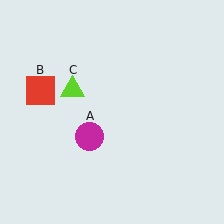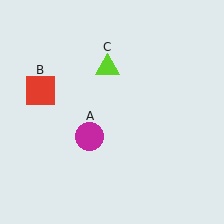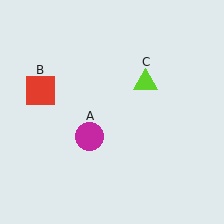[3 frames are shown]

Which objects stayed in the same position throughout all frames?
Magenta circle (object A) and red square (object B) remained stationary.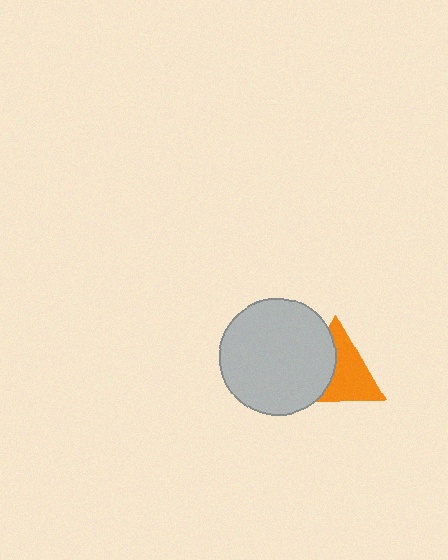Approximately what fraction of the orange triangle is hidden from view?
Roughly 41% of the orange triangle is hidden behind the light gray circle.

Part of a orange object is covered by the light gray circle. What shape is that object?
It is a triangle.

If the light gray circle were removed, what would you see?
You would see the complete orange triangle.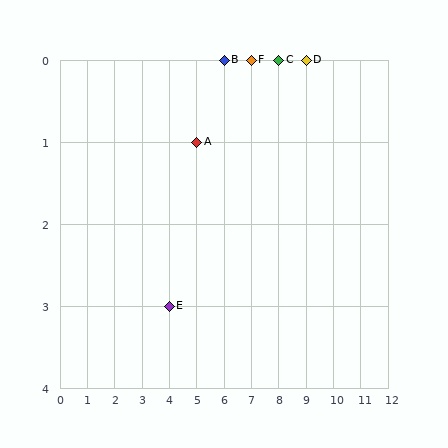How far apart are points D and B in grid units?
Points D and B are 3 columns apart.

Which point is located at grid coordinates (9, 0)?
Point D is at (9, 0).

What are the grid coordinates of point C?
Point C is at grid coordinates (8, 0).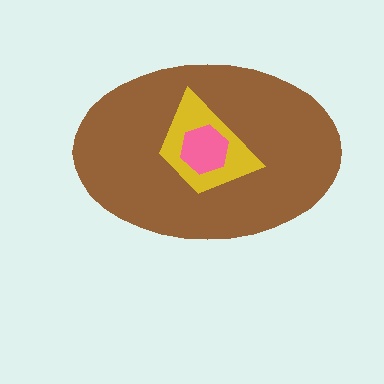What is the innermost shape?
The pink hexagon.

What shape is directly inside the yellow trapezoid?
The pink hexagon.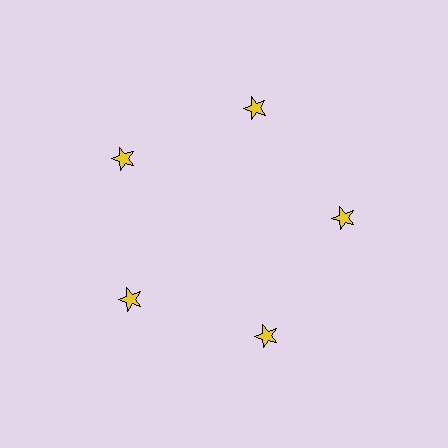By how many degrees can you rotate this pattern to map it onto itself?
The pattern maps onto itself every 72 degrees of rotation.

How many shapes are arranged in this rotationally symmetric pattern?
There are 5 shapes, arranged in 5 groups of 1.